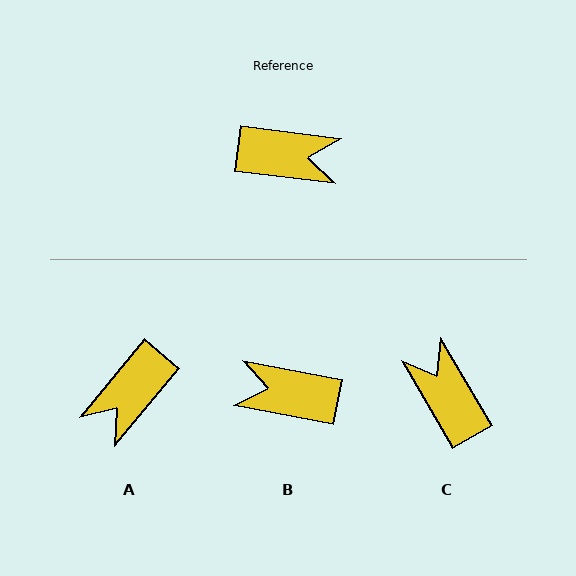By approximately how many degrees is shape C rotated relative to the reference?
Approximately 127 degrees counter-clockwise.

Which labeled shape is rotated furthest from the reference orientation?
B, about 177 degrees away.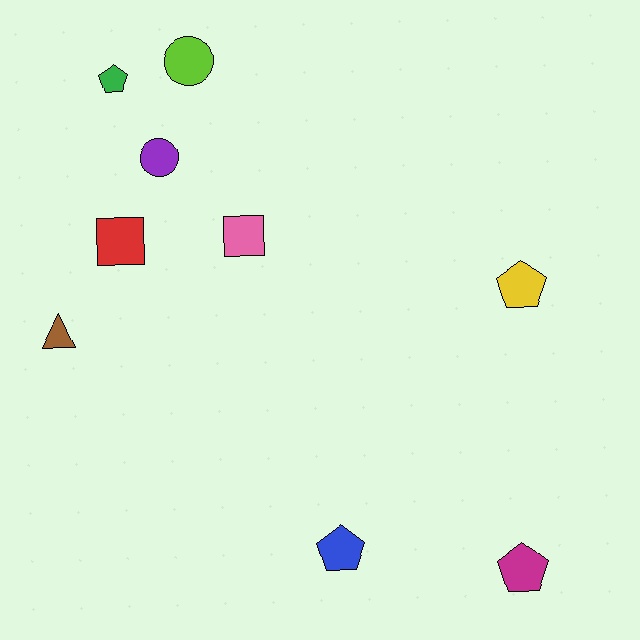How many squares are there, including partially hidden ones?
There are 2 squares.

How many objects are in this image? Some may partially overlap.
There are 9 objects.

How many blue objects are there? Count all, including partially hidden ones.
There is 1 blue object.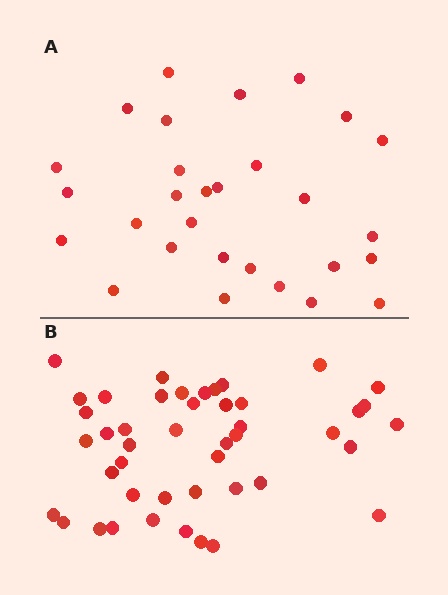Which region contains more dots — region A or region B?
Region B (the bottom region) has more dots.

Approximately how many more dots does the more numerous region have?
Region B has approximately 15 more dots than region A.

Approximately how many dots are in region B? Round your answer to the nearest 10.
About 40 dots. (The exact count is 45, which rounds to 40.)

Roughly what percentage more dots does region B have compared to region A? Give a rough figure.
About 55% more.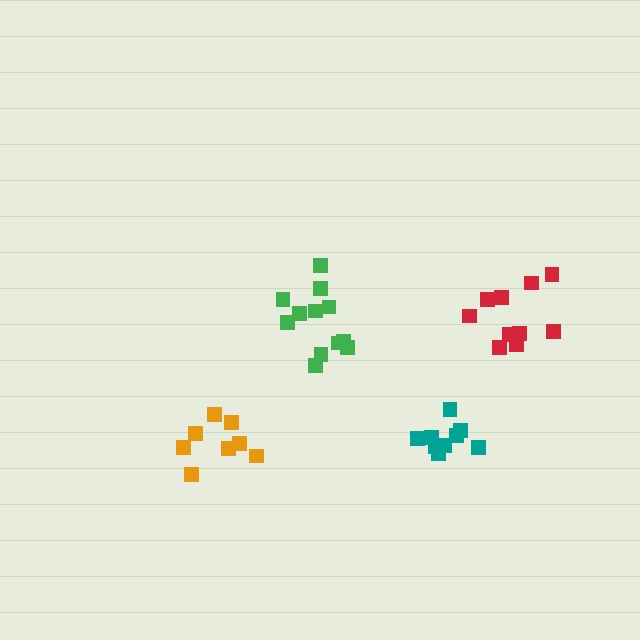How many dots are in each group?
Group 1: 8 dots, Group 2: 10 dots, Group 3: 12 dots, Group 4: 9 dots (39 total).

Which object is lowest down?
The teal cluster is bottommost.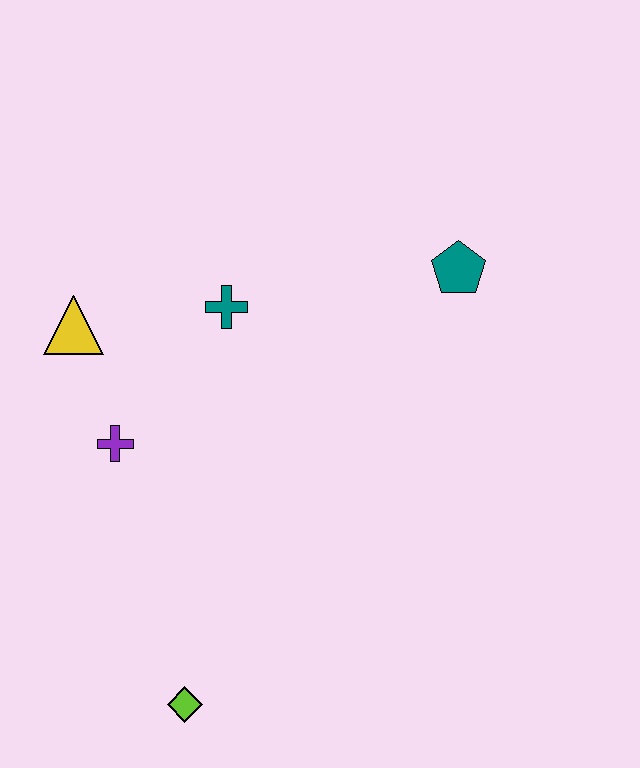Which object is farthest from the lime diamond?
The teal pentagon is farthest from the lime diamond.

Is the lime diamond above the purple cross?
No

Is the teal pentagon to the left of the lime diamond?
No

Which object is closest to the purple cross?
The yellow triangle is closest to the purple cross.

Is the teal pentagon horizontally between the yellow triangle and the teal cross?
No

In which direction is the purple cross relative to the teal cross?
The purple cross is below the teal cross.